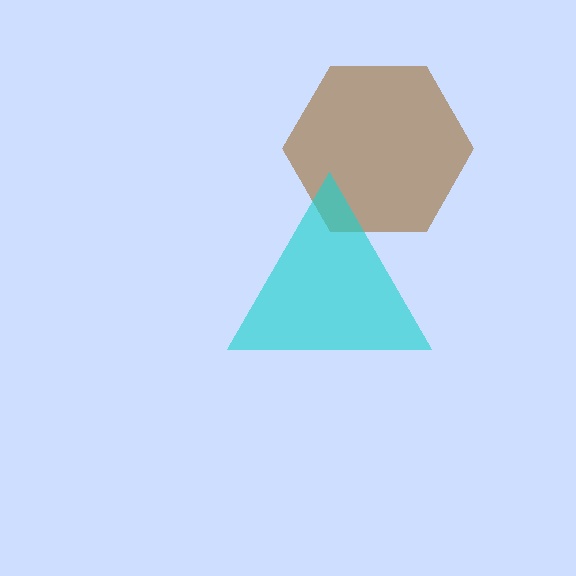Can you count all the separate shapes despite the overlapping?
Yes, there are 2 separate shapes.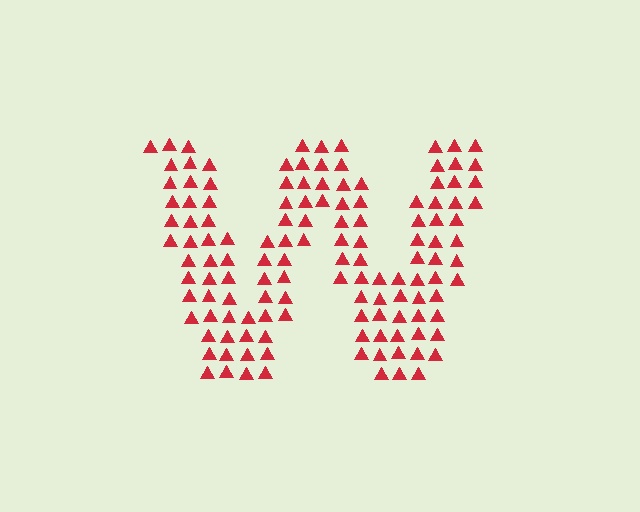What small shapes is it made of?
It is made of small triangles.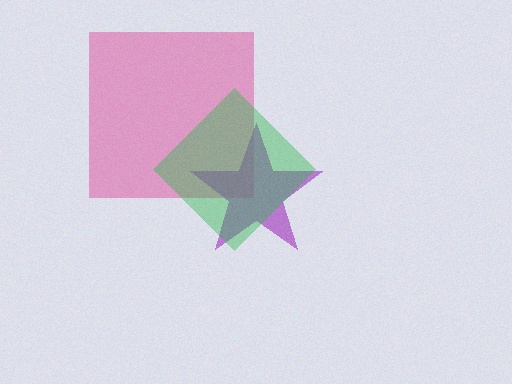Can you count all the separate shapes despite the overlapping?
Yes, there are 3 separate shapes.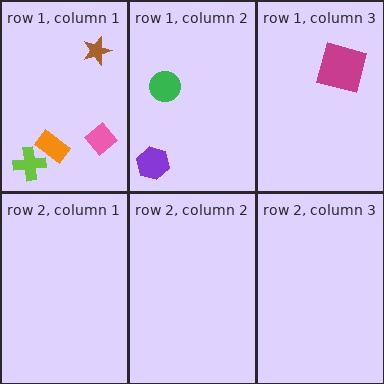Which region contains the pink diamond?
The row 1, column 1 region.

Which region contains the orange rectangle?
The row 1, column 1 region.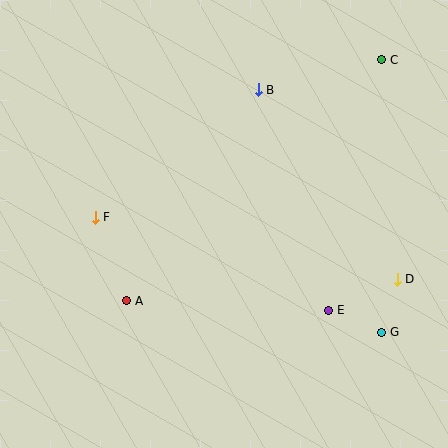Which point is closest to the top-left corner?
Point F is closest to the top-left corner.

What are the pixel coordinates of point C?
Point C is at (382, 60).